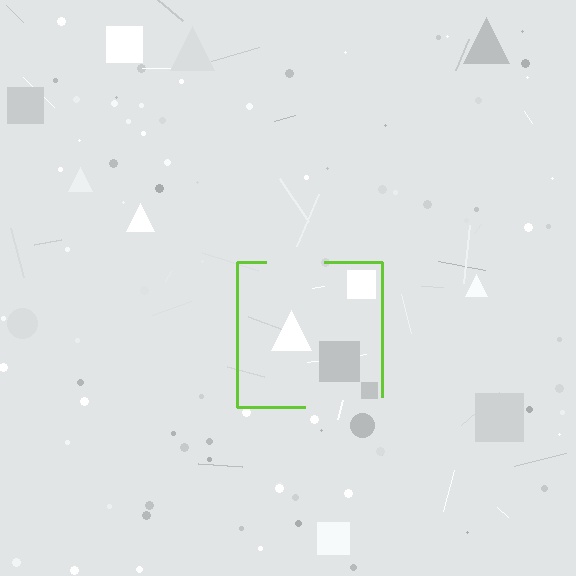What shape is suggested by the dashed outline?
The dashed outline suggests a square.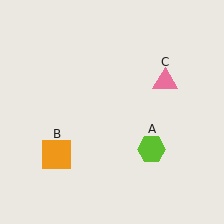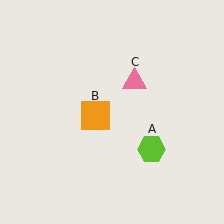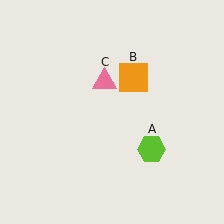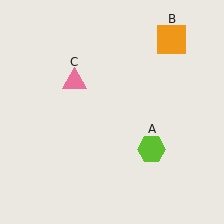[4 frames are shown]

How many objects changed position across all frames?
2 objects changed position: orange square (object B), pink triangle (object C).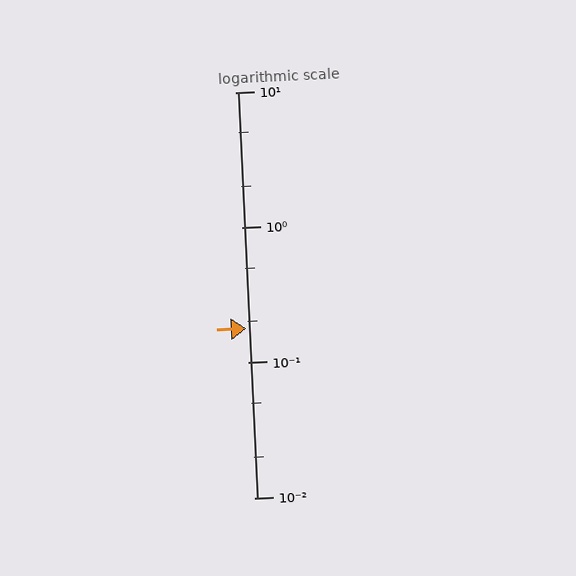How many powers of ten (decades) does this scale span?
The scale spans 3 decades, from 0.01 to 10.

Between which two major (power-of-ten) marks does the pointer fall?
The pointer is between 0.1 and 1.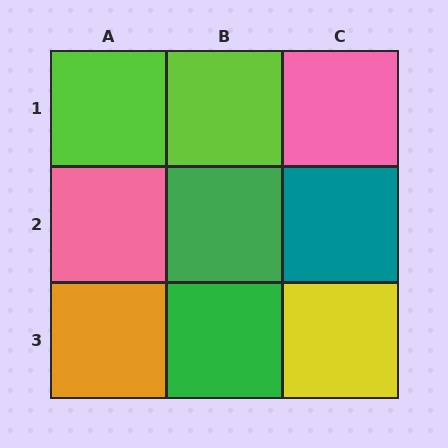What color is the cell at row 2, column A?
Pink.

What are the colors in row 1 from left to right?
Lime, lime, pink.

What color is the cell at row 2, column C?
Teal.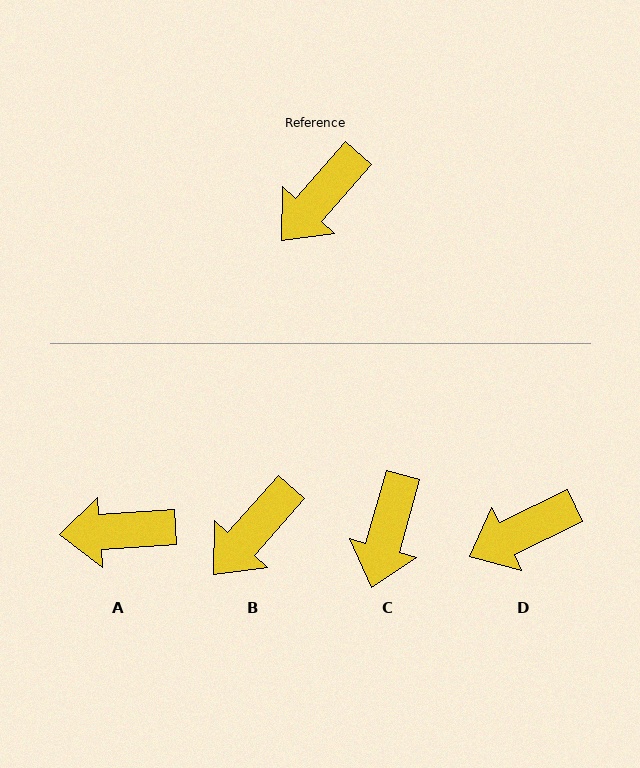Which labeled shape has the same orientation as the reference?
B.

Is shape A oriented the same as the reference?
No, it is off by about 45 degrees.